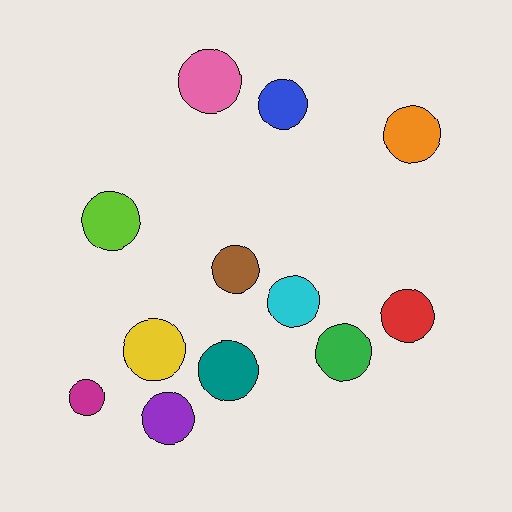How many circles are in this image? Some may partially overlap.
There are 12 circles.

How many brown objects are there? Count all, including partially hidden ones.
There is 1 brown object.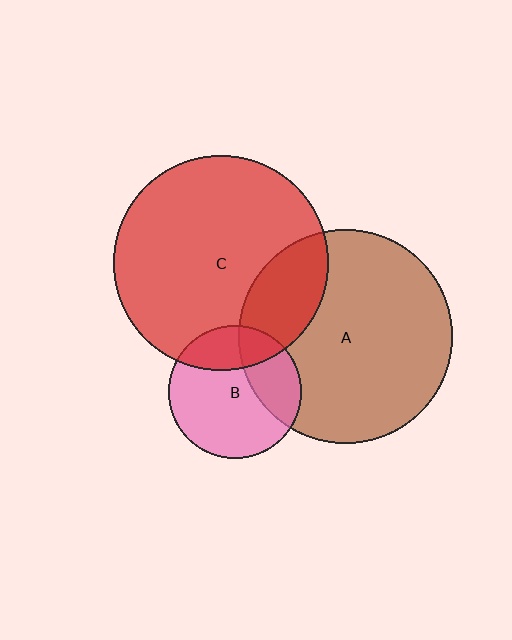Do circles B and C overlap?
Yes.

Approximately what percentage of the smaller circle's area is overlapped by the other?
Approximately 25%.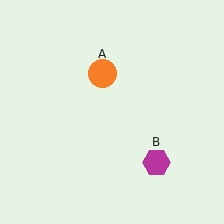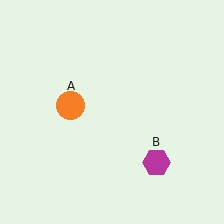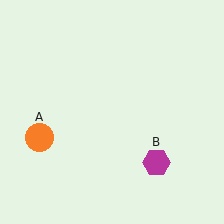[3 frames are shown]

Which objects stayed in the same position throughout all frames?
Magenta hexagon (object B) remained stationary.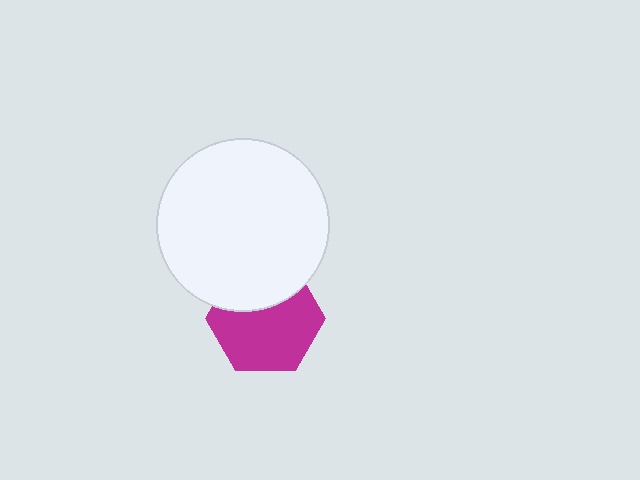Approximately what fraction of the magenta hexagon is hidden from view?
Roughly 33% of the magenta hexagon is hidden behind the white circle.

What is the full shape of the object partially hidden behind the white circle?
The partially hidden object is a magenta hexagon.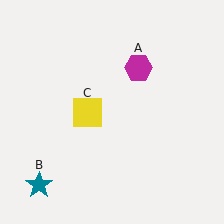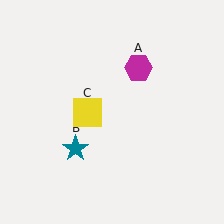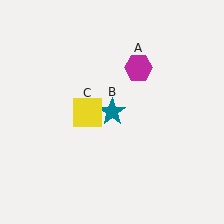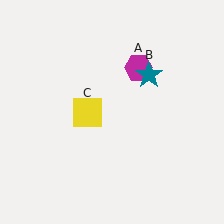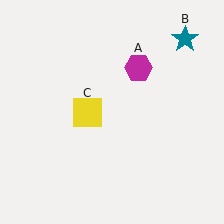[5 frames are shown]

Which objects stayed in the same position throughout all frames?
Magenta hexagon (object A) and yellow square (object C) remained stationary.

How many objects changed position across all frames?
1 object changed position: teal star (object B).